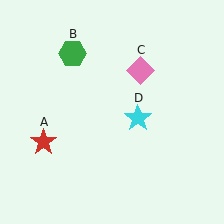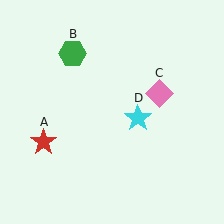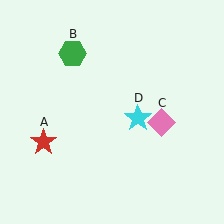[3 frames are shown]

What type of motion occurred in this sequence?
The pink diamond (object C) rotated clockwise around the center of the scene.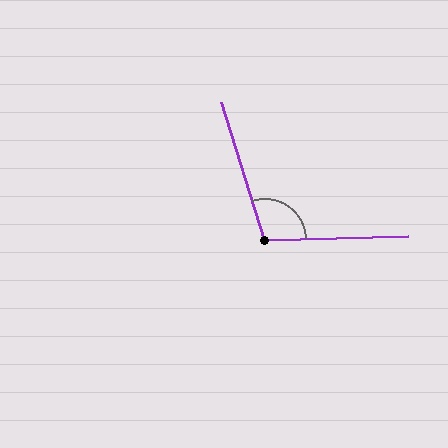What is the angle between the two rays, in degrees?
Approximately 106 degrees.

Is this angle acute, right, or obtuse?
It is obtuse.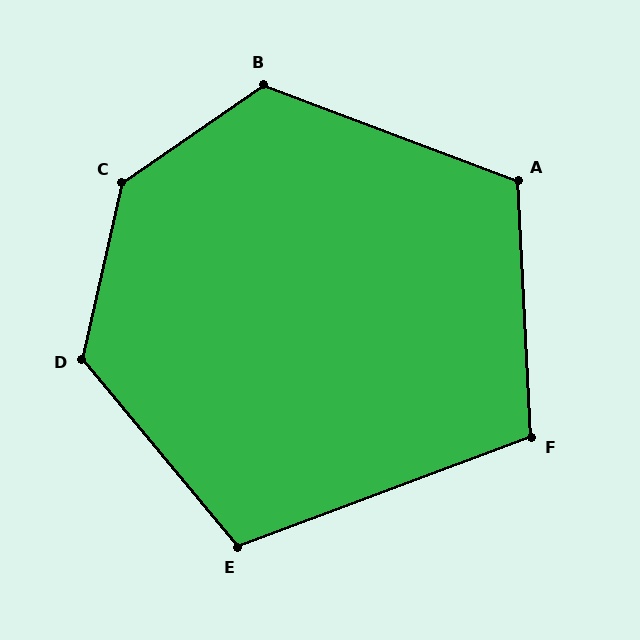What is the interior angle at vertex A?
Approximately 114 degrees (obtuse).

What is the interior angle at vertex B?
Approximately 125 degrees (obtuse).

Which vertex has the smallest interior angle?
F, at approximately 107 degrees.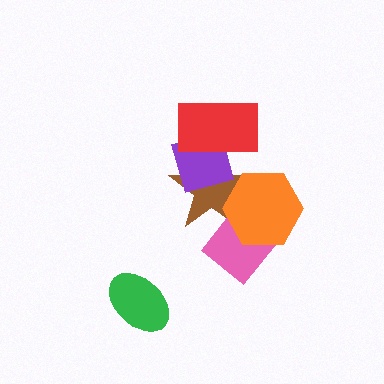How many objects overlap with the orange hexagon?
2 objects overlap with the orange hexagon.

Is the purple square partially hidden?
Yes, it is partially covered by another shape.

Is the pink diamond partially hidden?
Yes, it is partially covered by another shape.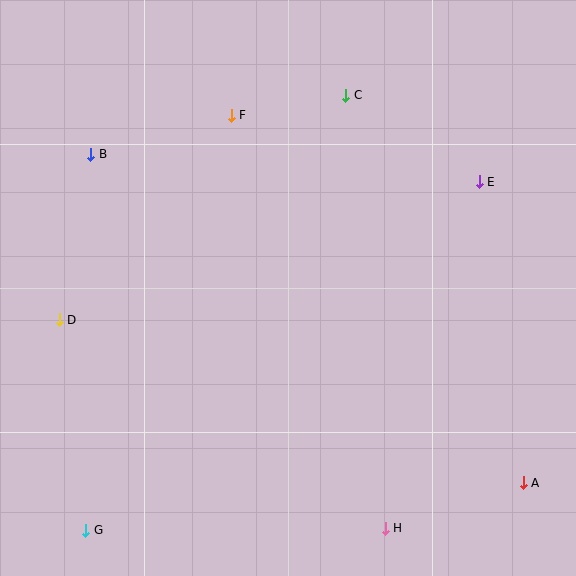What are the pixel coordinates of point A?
Point A is at (523, 483).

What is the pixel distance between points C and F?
The distance between C and F is 116 pixels.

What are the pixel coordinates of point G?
Point G is at (86, 530).